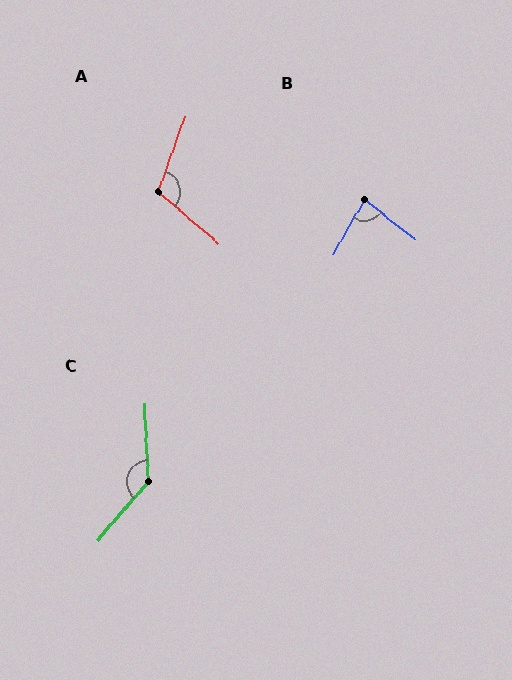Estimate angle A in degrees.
Approximately 111 degrees.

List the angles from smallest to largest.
B (81°), A (111°), C (136°).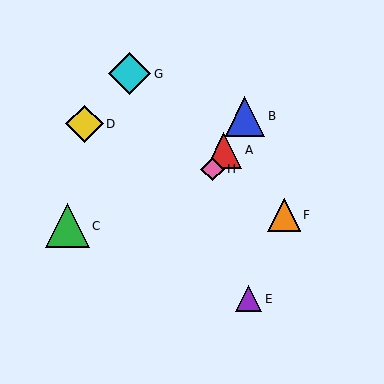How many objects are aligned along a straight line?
3 objects (A, B, H) are aligned along a straight line.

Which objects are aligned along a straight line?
Objects A, B, H are aligned along a straight line.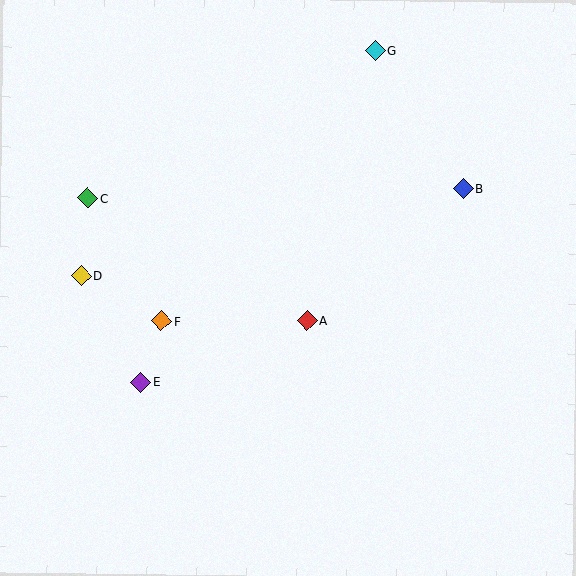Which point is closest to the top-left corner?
Point C is closest to the top-left corner.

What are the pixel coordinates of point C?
Point C is at (88, 198).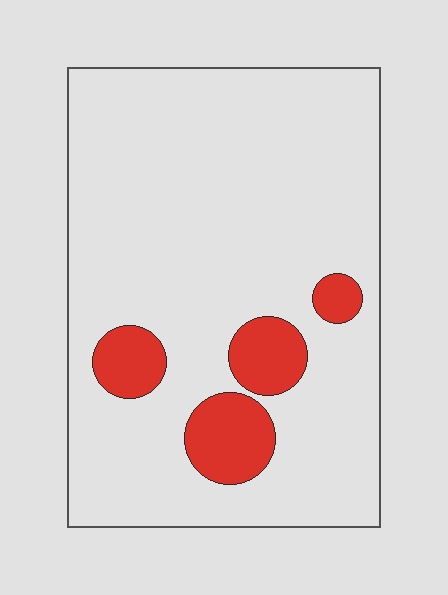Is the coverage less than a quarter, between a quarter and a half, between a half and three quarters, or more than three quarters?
Less than a quarter.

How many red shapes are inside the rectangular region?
4.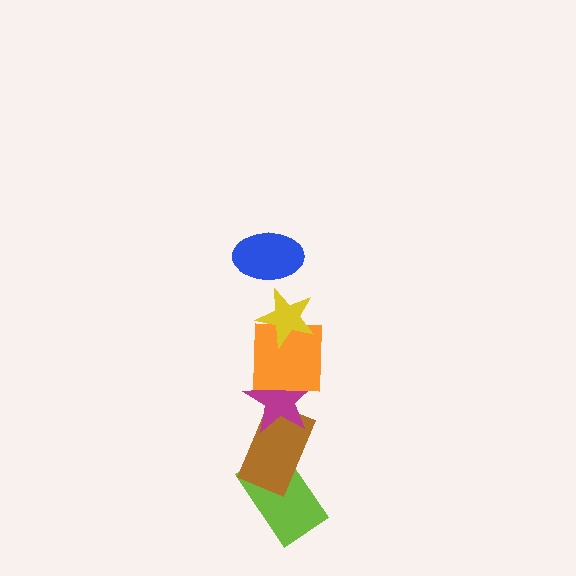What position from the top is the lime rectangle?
The lime rectangle is 6th from the top.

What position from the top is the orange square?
The orange square is 3rd from the top.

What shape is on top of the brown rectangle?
The magenta star is on top of the brown rectangle.